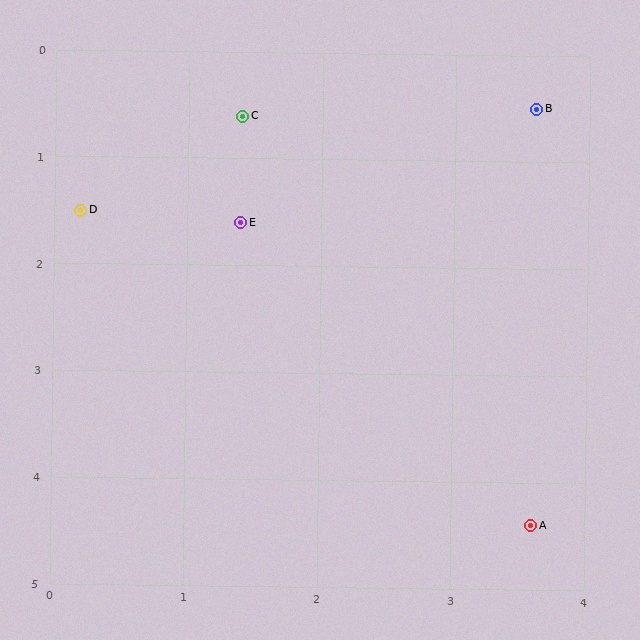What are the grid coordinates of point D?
Point D is at approximately (0.2, 1.5).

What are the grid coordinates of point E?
Point E is at approximately (1.4, 1.6).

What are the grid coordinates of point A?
Point A is at approximately (3.6, 4.4).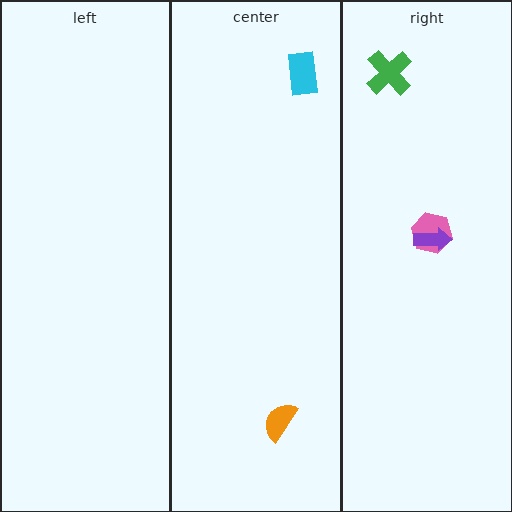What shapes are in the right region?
The pink hexagon, the purple arrow, the green cross.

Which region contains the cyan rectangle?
The center region.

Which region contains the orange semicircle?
The center region.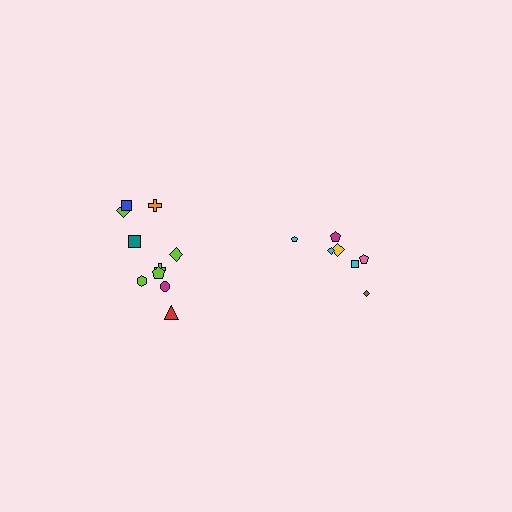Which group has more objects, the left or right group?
The left group.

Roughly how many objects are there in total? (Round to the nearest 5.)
Roughly 15 objects in total.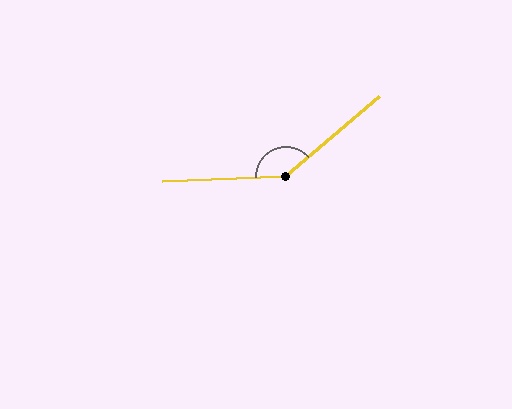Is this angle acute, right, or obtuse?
It is obtuse.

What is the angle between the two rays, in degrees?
Approximately 142 degrees.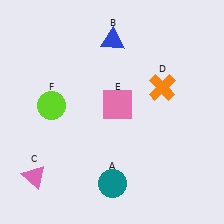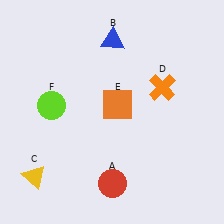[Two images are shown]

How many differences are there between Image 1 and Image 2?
There are 3 differences between the two images.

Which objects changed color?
A changed from teal to red. C changed from pink to yellow. E changed from pink to orange.